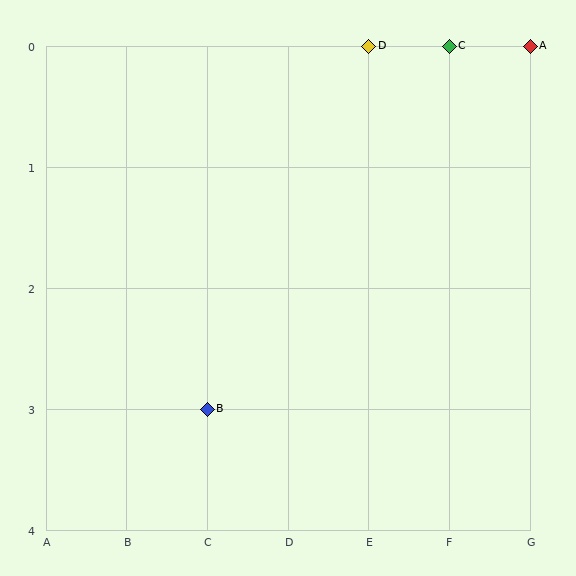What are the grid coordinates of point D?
Point D is at grid coordinates (E, 0).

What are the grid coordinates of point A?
Point A is at grid coordinates (G, 0).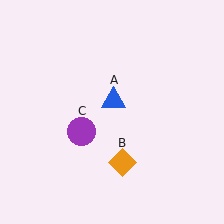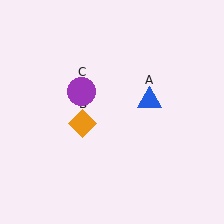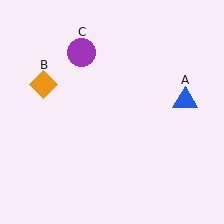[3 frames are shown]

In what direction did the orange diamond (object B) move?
The orange diamond (object B) moved up and to the left.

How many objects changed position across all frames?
3 objects changed position: blue triangle (object A), orange diamond (object B), purple circle (object C).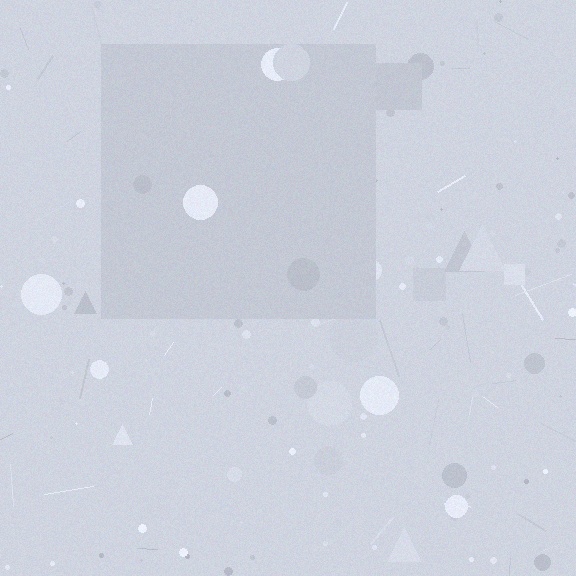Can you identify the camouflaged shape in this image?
The camouflaged shape is a square.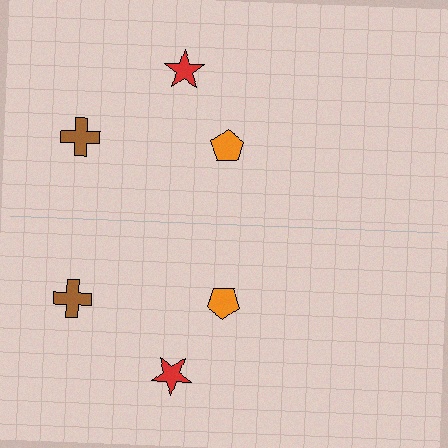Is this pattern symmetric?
Yes, this pattern has bilateral (reflection) symmetry.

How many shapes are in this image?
There are 6 shapes in this image.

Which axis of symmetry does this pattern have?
The pattern has a horizontal axis of symmetry running through the center of the image.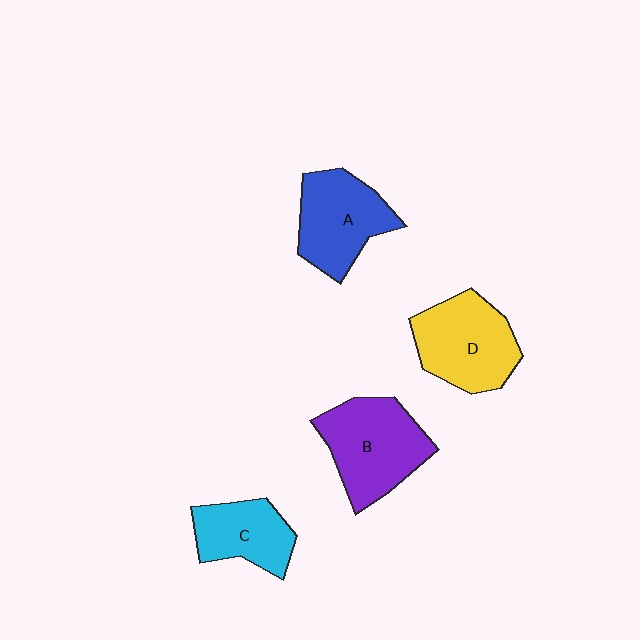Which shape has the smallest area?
Shape C (cyan).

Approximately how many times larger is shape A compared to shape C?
Approximately 1.3 times.